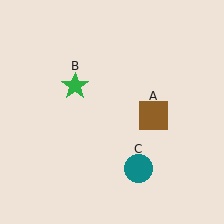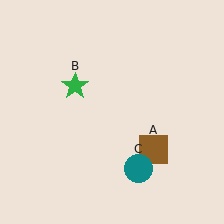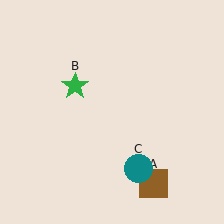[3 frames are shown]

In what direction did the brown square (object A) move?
The brown square (object A) moved down.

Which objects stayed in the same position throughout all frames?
Green star (object B) and teal circle (object C) remained stationary.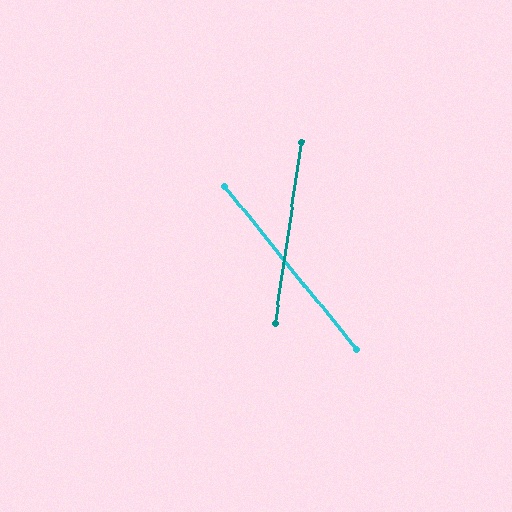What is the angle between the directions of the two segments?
Approximately 47 degrees.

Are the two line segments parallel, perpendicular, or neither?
Neither parallel nor perpendicular — they differ by about 47°.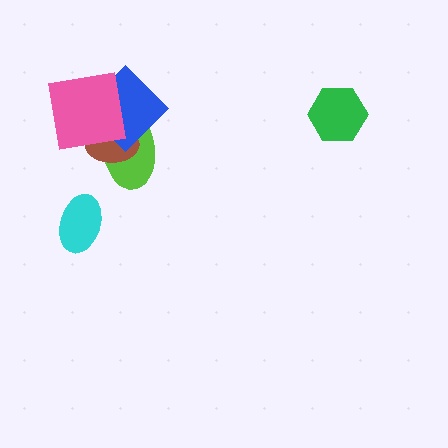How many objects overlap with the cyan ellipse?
0 objects overlap with the cyan ellipse.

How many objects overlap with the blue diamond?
3 objects overlap with the blue diamond.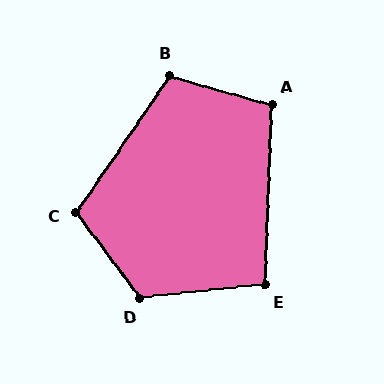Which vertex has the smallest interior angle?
E, at approximately 98 degrees.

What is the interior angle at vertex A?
Approximately 104 degrees (obtuse).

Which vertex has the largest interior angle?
D, at approximately 121 degrees.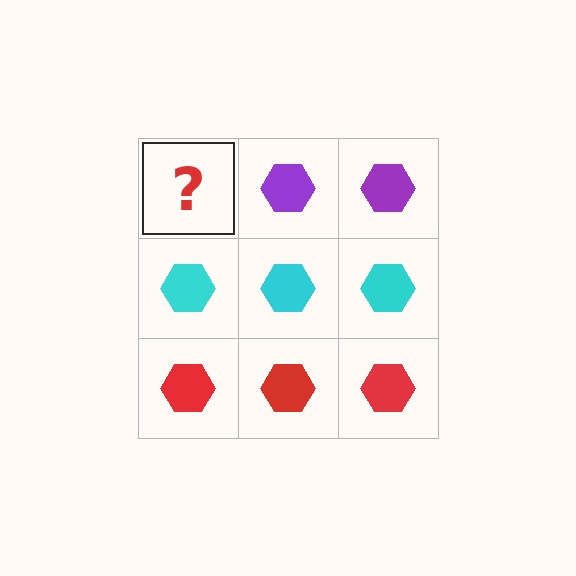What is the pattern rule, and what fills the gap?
The rule is that each row has a consistent color. The gap should be filled with a purple hexagon.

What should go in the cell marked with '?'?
The missing cell should contain a purple hexagon.